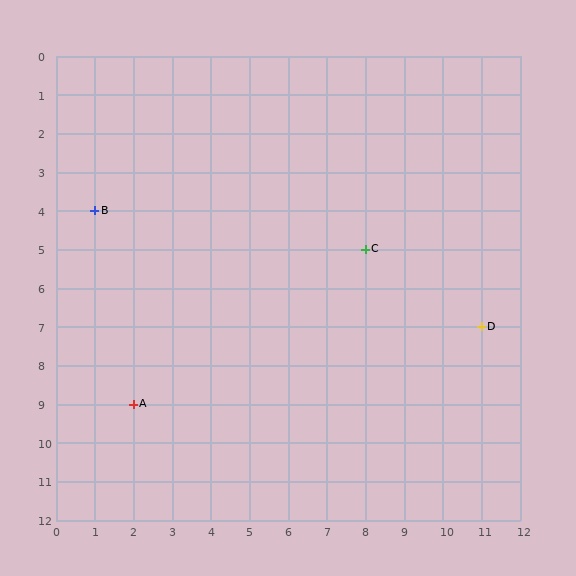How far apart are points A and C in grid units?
Points A and C are 6 columns and 4 rows apart (about 7.2 grid units diagonally).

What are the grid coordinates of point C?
Point C is at grid coordinates (8, 5).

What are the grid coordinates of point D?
Point D is at grid coordinates (11, 7).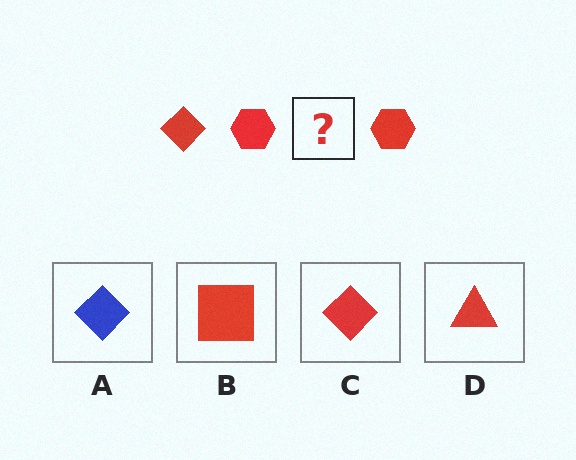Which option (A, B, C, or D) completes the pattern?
C.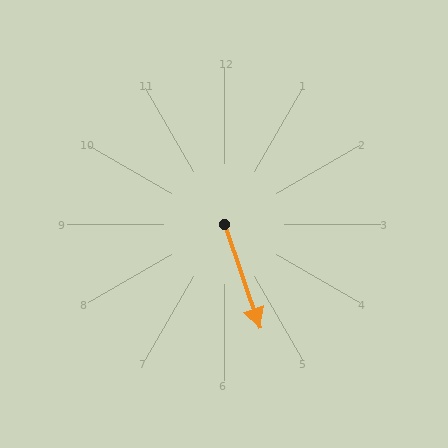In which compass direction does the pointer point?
South.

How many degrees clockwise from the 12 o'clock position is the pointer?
Approximately 161 degrees.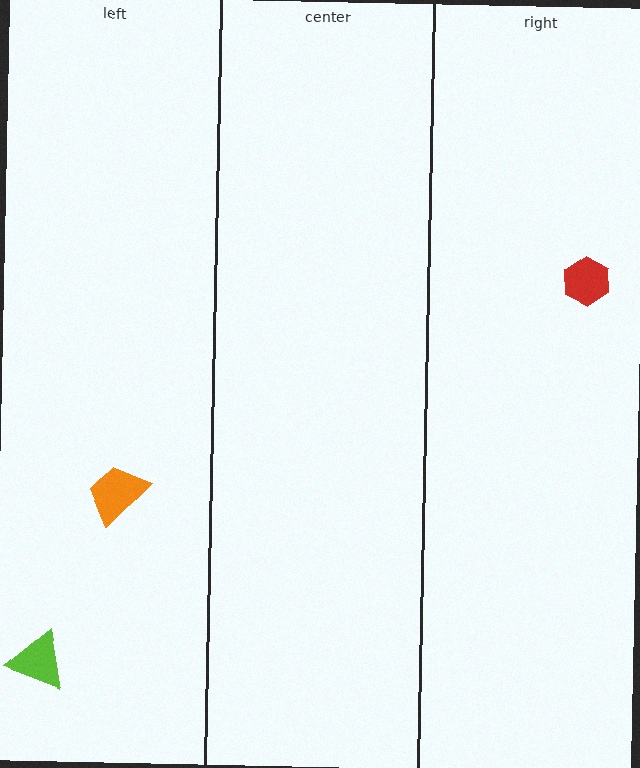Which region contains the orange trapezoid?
The left region.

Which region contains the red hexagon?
The right region.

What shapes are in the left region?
The orange trapezoid, the lime triangle.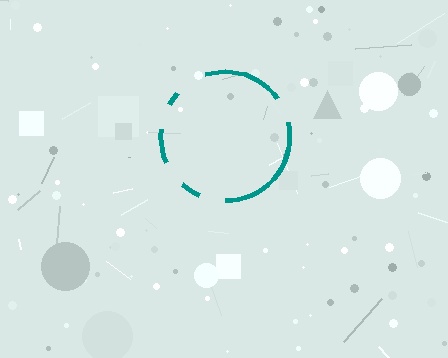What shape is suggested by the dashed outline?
The dashed outline suggests a circle.